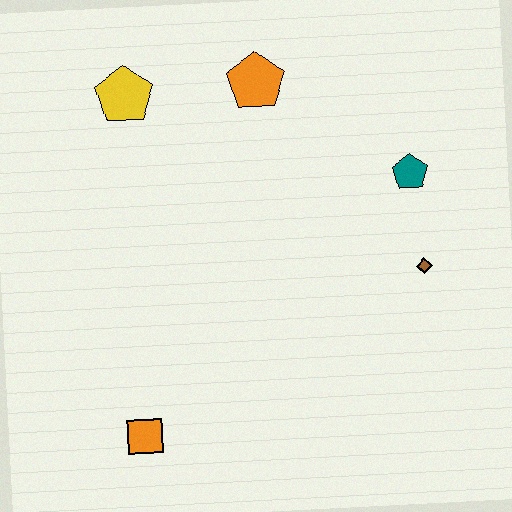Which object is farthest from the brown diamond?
The yellow pentagon is farthest from the brown diamond.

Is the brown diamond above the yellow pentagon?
No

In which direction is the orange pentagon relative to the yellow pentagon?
The orange pentagon is to the right of the yellow pentagon.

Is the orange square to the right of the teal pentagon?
No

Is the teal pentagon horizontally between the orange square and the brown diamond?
Yes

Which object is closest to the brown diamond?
The teal pentagon is closest to the brown diamond.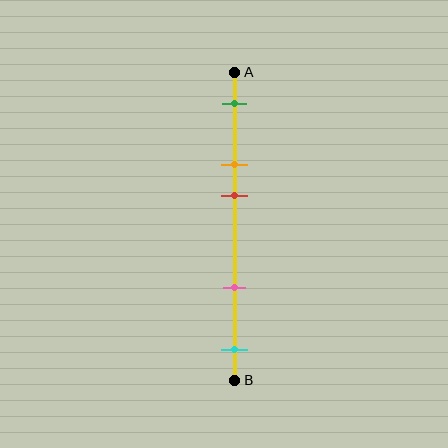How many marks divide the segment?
There are 5 marks dividing the segment.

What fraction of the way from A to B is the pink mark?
The pink mark is approximately 70% (0.7) of the way from A to B.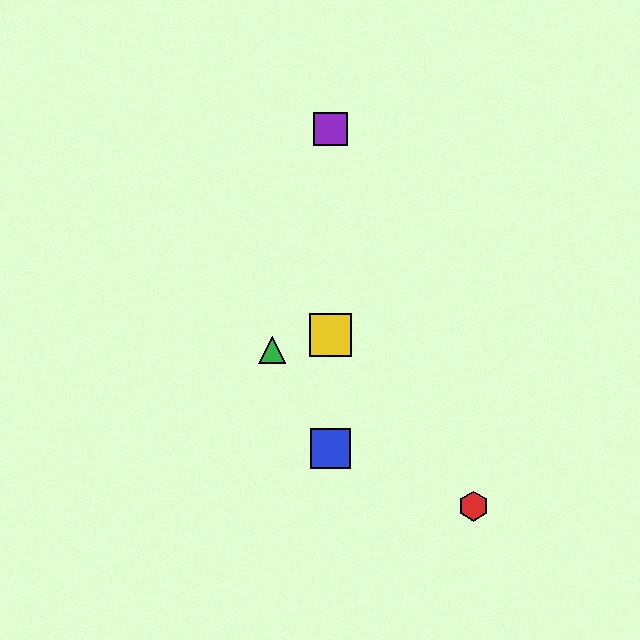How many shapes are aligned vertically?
3 shapes (the blue square, the yellow square, the purple square) are aligned vertically.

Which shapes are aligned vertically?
The blue square, the yellow square, the purple square are aligned vertically.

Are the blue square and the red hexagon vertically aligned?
No, the blue square is at x≈331 and the red hexagon is at x≈473.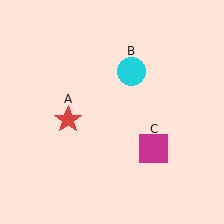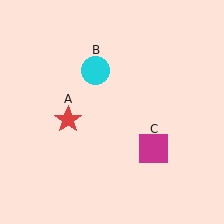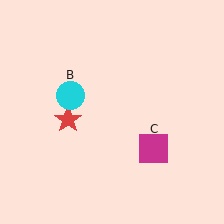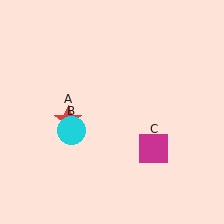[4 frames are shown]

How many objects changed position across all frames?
1 object changed position: cyan circle (object B).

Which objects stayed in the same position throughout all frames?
Red star (object A) and magenta square (object C) remained stationary.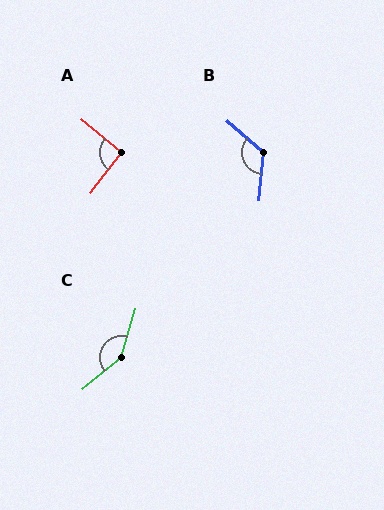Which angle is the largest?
C, at approximately 145 degrees.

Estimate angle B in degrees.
Approximately 126 degrees.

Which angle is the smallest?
A, at approximately 93 degrees.